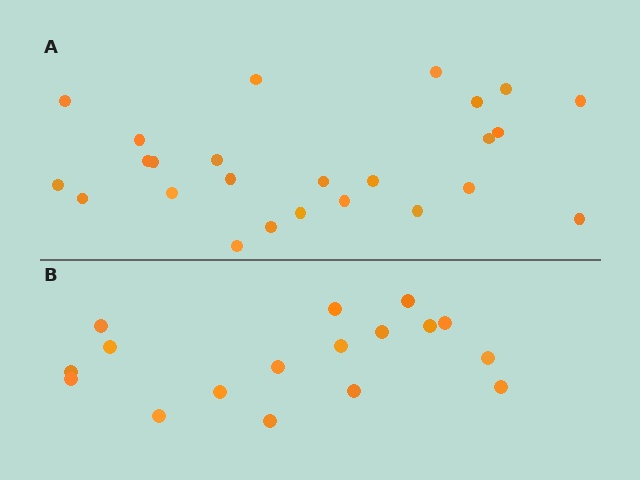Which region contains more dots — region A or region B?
Region A (the top region) has more dots.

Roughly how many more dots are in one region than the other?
Region A has roughly 8 or so more dots than region B.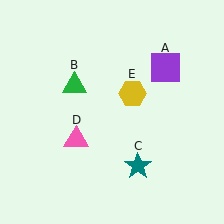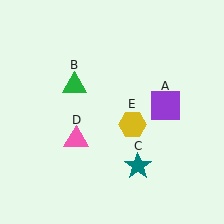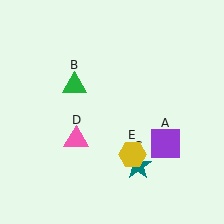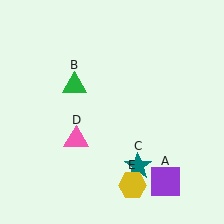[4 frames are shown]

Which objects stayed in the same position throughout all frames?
Green triangle (object B) and teal star (object C) and pink triangle (object D) remained stationary.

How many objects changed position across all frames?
2 objects changed position: purple square (object A), yellow hexagon (object E).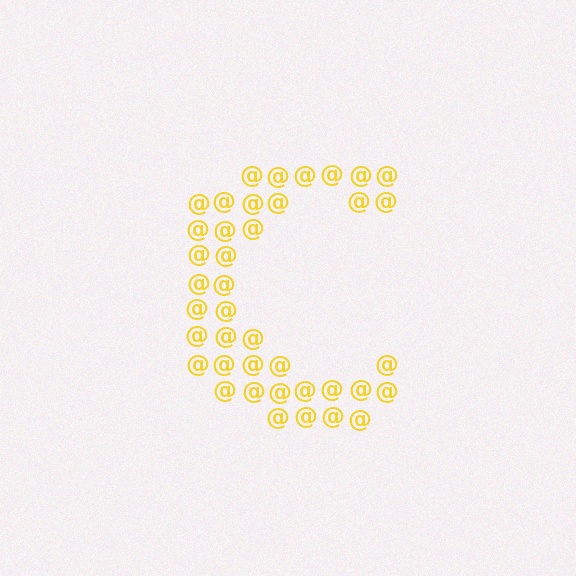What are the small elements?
The small elements are at signs.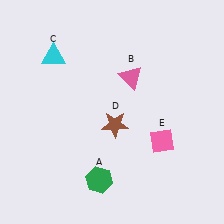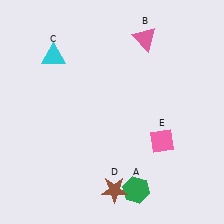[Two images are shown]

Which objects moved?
The objects that moved are: the green hexagon (A), the pink triangle (B), the brown star (D).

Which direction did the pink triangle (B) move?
The pink triangle (B) moved up.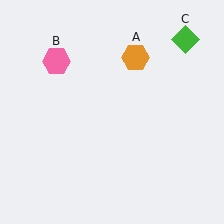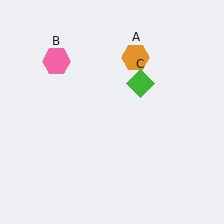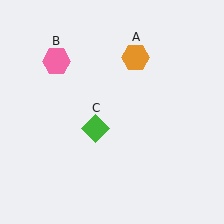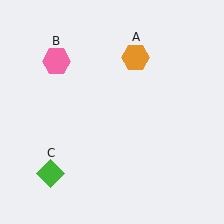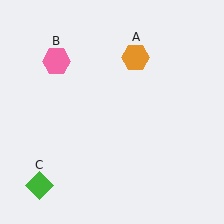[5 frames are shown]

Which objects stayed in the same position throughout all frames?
Orange hexagon (object A) and pink hexagon (object B) remained stationary.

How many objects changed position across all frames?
1 object changed position: green diamond (object C).